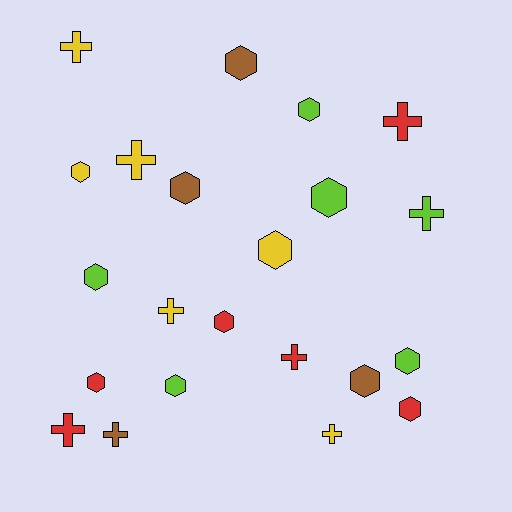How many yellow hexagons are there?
There are 2 yellow hexagons.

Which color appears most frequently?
Red, with 6 objects.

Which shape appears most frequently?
Hexagon, with 13 objects.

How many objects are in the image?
There are 22 objects.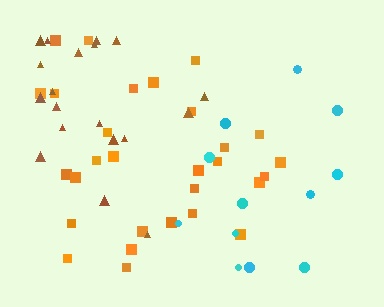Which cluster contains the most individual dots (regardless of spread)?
Orange (29).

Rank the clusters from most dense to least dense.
brown, orange, cyan.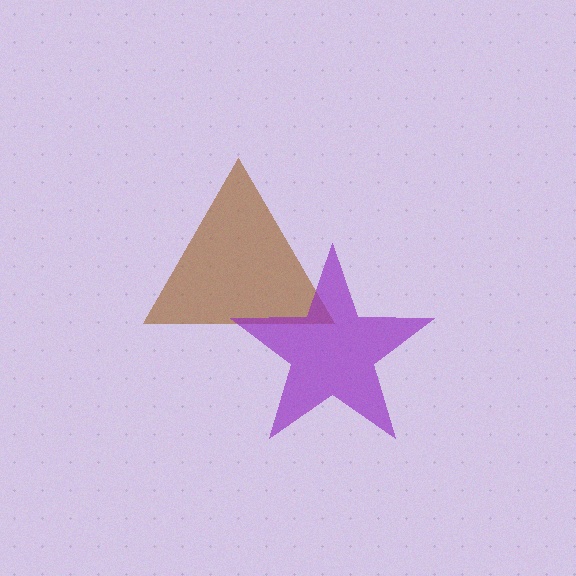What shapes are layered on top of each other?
The layered shapes are: a brown triangle, a purple star.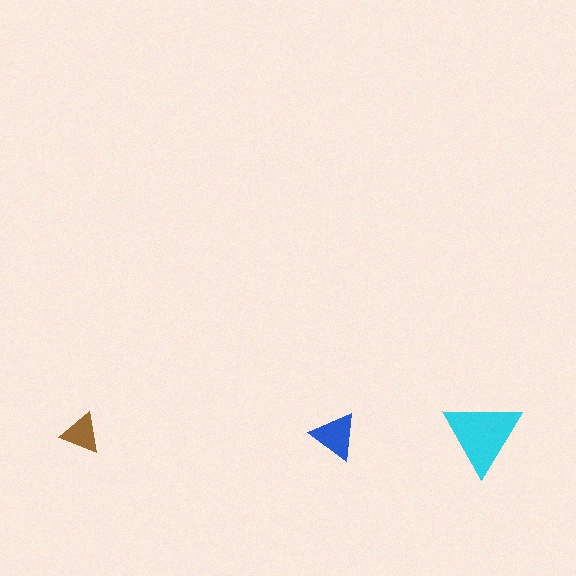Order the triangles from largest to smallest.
the cyan one, the blue one, the brown one.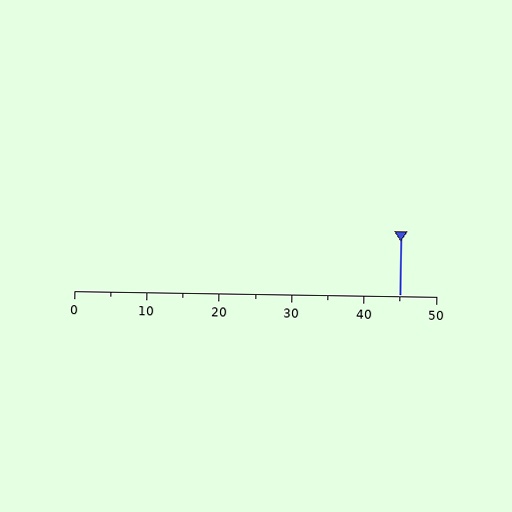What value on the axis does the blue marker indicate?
The marker indicates approximately 45.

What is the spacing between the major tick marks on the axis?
The major ticks are spaced 10 apart.